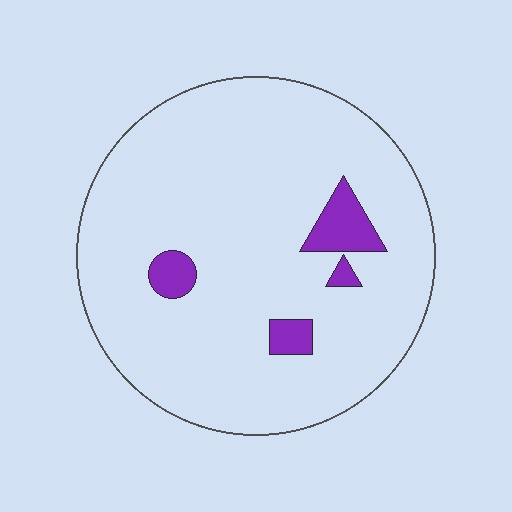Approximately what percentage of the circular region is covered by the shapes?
Approximately 5%.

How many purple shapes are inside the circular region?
4.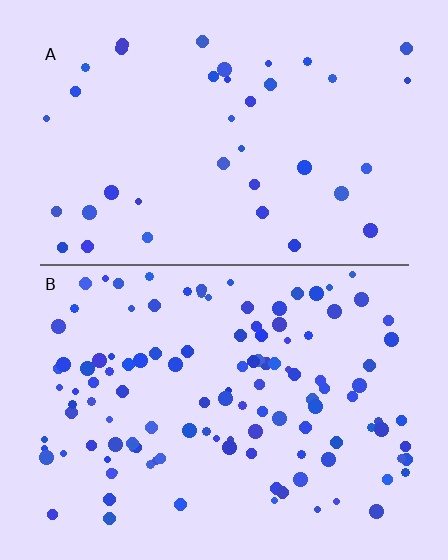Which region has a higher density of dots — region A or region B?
B (the bottom).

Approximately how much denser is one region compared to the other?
Approximately 3.2× — region B over region A.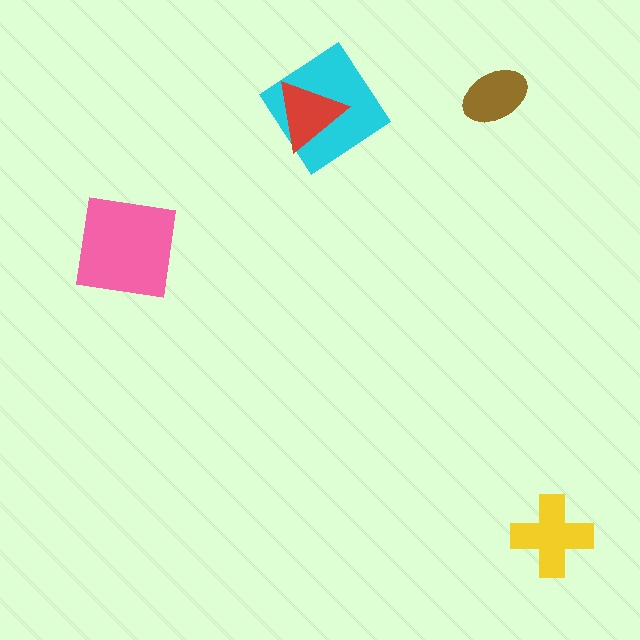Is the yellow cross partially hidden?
No, no other shape covers it.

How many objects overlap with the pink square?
0 objects overlap with the pink square.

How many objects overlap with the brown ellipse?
0 objects overlap with the brown ellipse.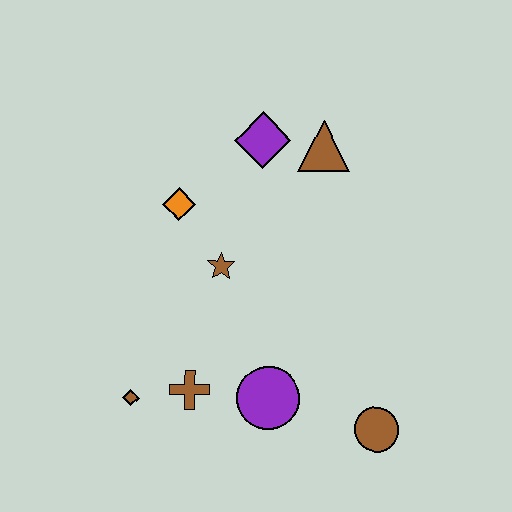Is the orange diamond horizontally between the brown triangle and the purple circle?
No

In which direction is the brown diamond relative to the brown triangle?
The brown diamond is below the brown triangle.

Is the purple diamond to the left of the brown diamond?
No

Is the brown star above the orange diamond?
No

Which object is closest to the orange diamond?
The brown star is closest to the orange diamond.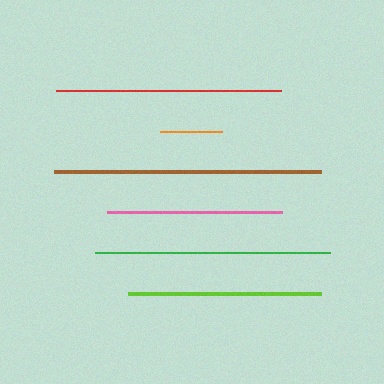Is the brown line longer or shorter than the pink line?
The brown line is longer than the pink line.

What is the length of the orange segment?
The orange segment is approximately 62 pixels long.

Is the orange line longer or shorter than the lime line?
The lime line is longer than the orange line.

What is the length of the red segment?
The red segment is approximately 224 pixels long.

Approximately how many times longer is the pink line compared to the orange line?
The pink line is approximately 2.8 times the length of the orange line.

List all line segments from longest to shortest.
From longest to shortest: brown, green, red, lime, pink, orange.